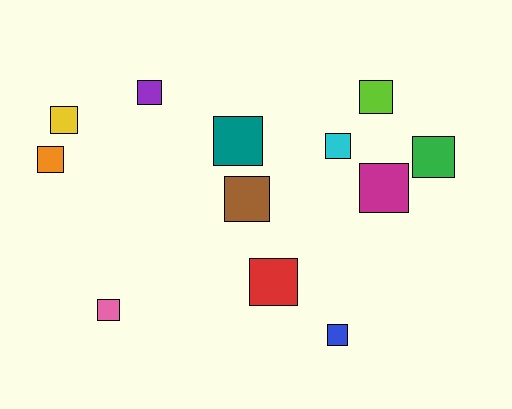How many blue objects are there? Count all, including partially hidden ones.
There is 1 blue object.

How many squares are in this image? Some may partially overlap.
There are 12 squares.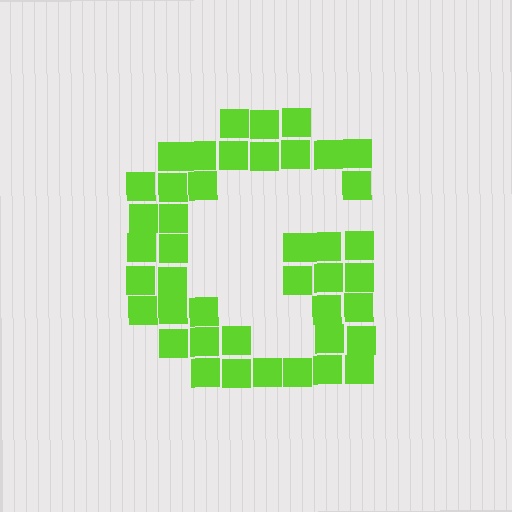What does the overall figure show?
The overall figure shows the letter G.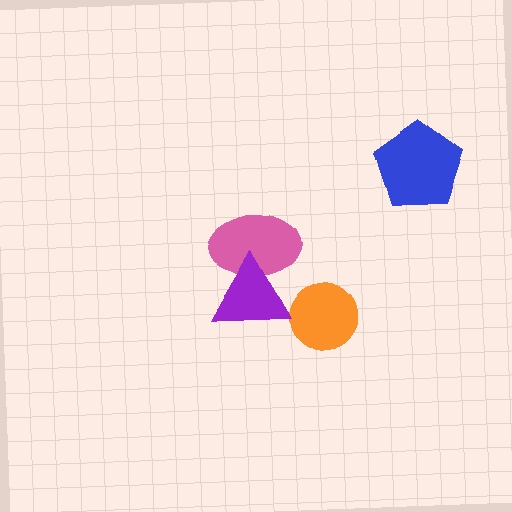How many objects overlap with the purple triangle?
1 object overlaps with the purple triangle.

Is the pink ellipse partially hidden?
Yes, it is partially covered by another shape.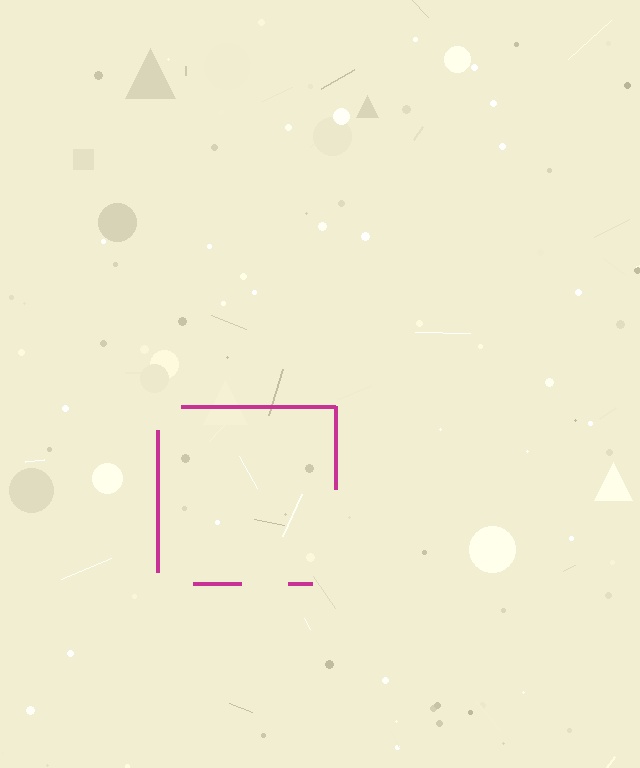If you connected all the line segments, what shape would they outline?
They would outline a square.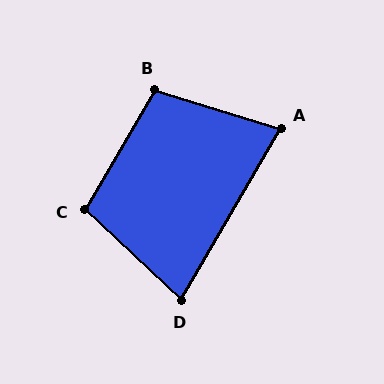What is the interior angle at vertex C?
Approximately 103 degrees (obtuse).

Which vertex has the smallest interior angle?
D, at approximately 77 degrees.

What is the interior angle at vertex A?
Approximately 77 degrees (acute).